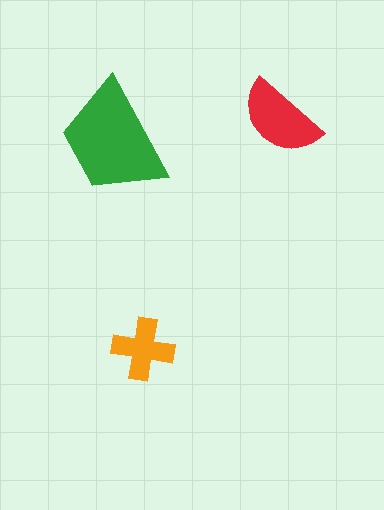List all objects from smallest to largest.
The orange cross, the red semicircle, the green trapezoid.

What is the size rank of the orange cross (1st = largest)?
3rd.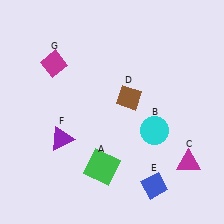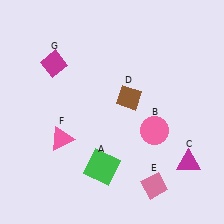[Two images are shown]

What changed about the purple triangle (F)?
In Image 1, F is purple. In Image 2, it changed to pink.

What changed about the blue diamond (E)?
In Image 1, E is blue. In Image 2, it changed to pink.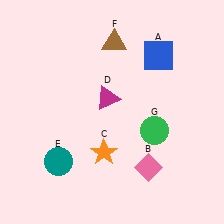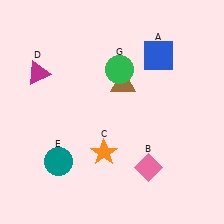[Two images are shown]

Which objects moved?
The objects that moved are: the magenta triangle (D), the brown triangle (F), the green circle (G).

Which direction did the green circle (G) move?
The green circle (G) moved up.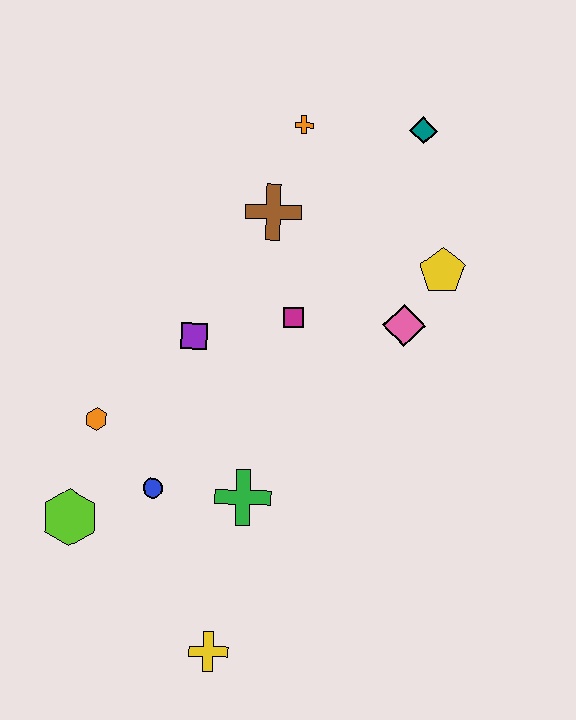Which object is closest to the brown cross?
The orange cross is closest to the brown cross.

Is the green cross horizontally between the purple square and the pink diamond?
Yes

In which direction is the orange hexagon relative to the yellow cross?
The orange hexagon is above the yellow cross.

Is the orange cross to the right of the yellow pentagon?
No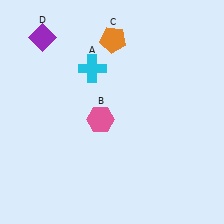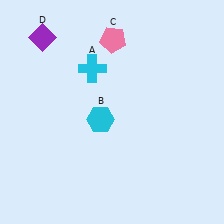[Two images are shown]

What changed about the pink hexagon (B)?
In Image 1, B is pink. In Image 2, it changed to cyan.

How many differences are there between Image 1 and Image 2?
There are 2 differences between the two images.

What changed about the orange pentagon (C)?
In Image 1, C is orange. In Image 2, it changed to pink.